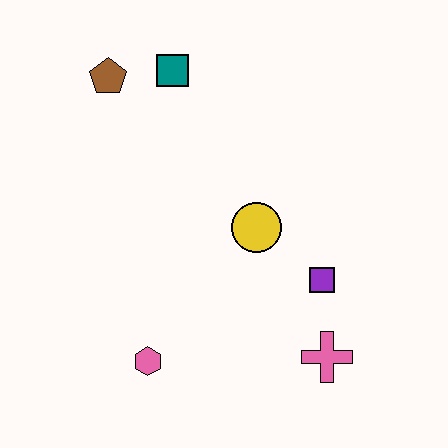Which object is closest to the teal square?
The brown pentagon is closest to the teal square.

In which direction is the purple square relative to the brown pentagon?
The purple square is to the right of the brown pentagon.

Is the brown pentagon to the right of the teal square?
No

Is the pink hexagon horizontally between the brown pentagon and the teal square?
Yes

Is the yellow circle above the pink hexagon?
Yes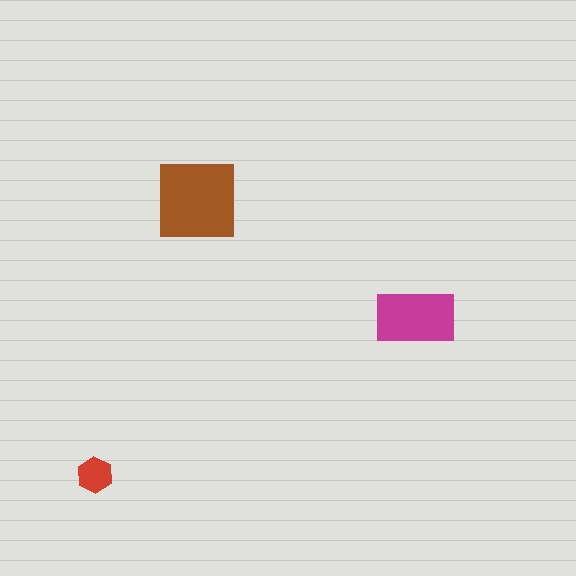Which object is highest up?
The brown square is topmost.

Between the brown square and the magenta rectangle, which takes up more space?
The brown square.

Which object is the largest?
The brown square.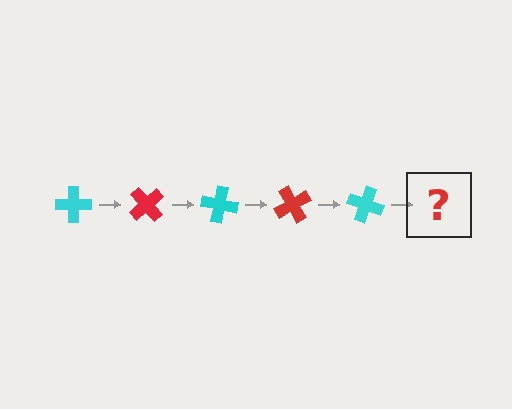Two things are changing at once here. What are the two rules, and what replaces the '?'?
The two rules are that it rotates 50 degrees each step and the color cycles through cyan and red. The '?' should be a red cross, rotated 250 degrees from the start.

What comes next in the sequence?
The next element should be a red cross, rotated 250 degrees from the start.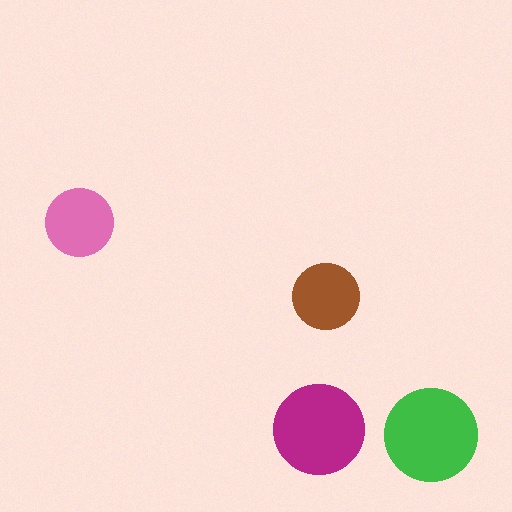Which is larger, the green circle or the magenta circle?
The green one.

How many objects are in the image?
There are 4 objects in the image.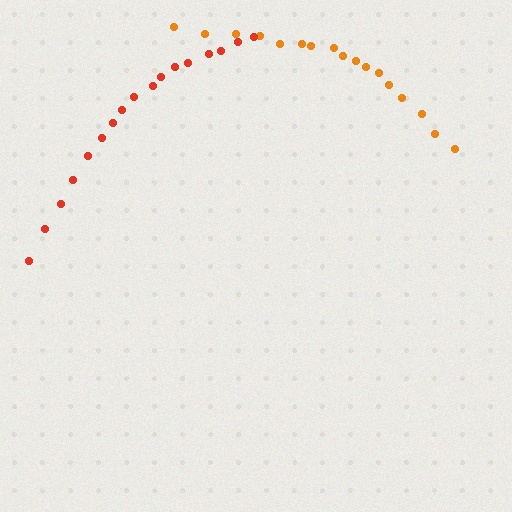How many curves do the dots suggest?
There are 2 distinct paths.